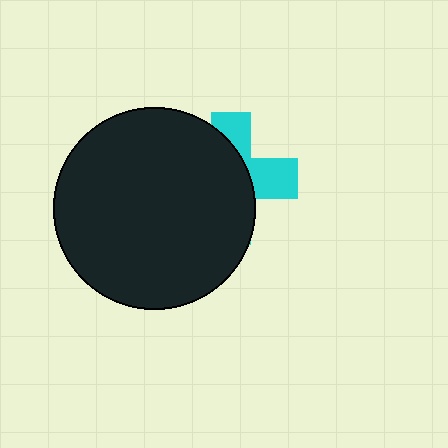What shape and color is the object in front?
The object in front is a black circle.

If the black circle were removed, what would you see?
You would see the complete cyan cross.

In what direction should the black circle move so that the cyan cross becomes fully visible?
The black circle should move left. That is the shortest direction to clear the overlap and leave the cyan cross fully visible.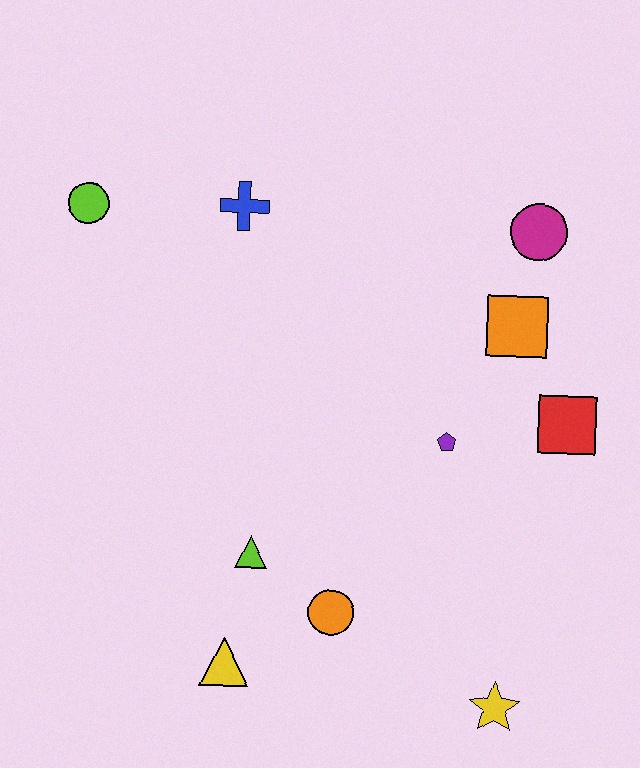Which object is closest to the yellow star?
The orange circle is closest to the yellow star.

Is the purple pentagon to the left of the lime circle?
No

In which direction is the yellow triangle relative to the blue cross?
The yellow triangle is below the blue cross.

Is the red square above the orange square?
No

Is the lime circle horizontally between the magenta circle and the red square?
No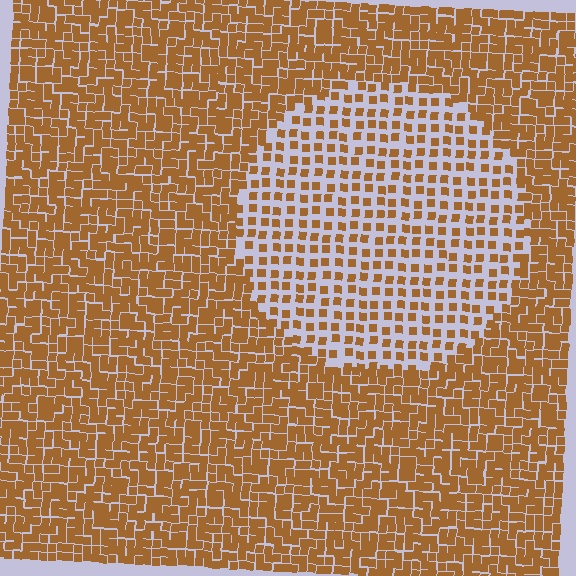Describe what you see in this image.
The image contains small brown elements arranged at two different densities. A circle-shaped region is visible where the elements are less densely packed than the surrounding area.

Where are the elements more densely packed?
The elements are more densely packed outside the circle boundary.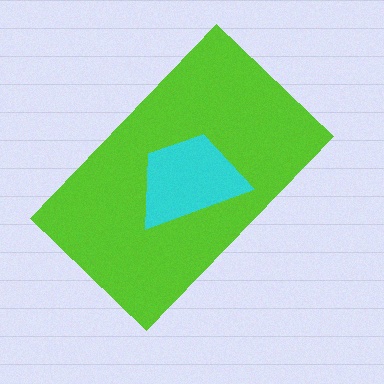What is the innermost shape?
The cyan trapezoid.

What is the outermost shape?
The lime rectangle.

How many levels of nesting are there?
2.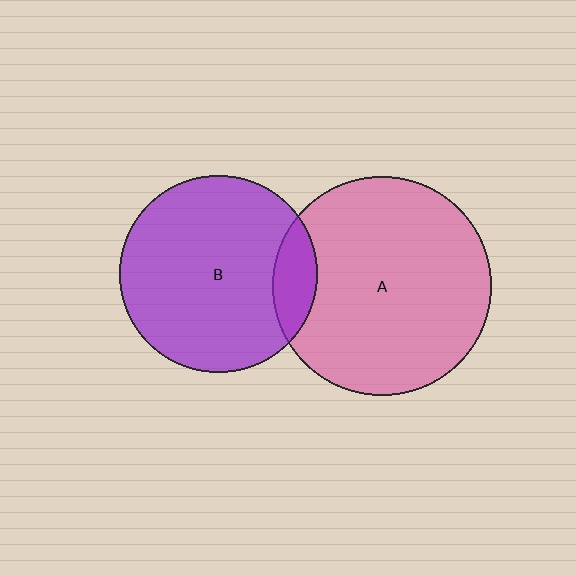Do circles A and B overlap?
Yes.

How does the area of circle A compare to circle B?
Approximately 1.2 times.